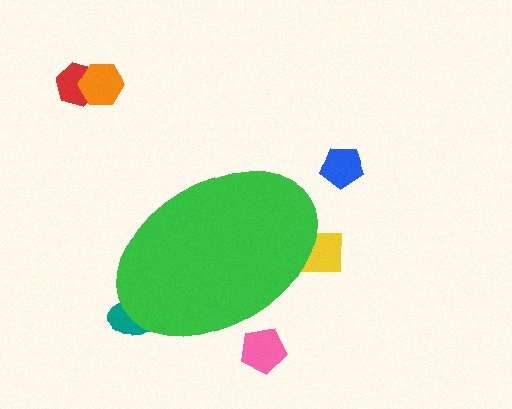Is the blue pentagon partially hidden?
No, the blue pentagon is fully visible.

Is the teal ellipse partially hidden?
Yes, the teal ellipse is partially hidden behind the green ellipse.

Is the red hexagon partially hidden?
No, the red hexagon is fully visible.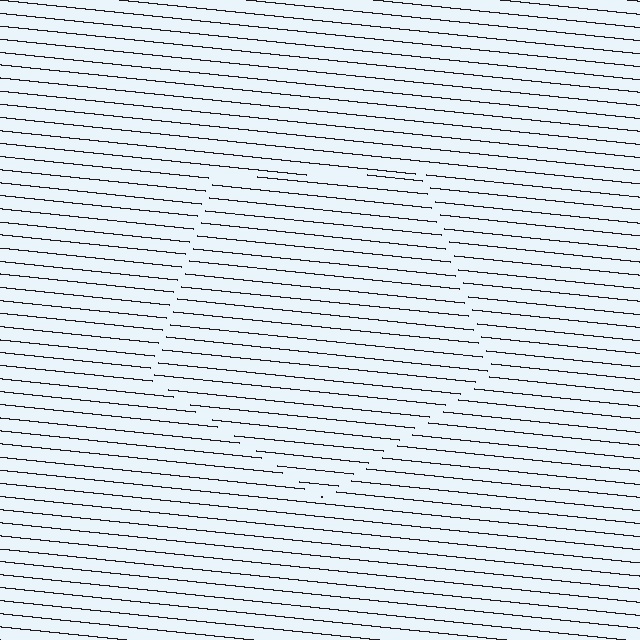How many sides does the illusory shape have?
5 sides — the line-ends trace a pentagon.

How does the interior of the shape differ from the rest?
The interior of the shape contains the same grating, shifted by half a period — the contour is defined by the phase discontinuity where line-ends from the inner and outer gratings abut.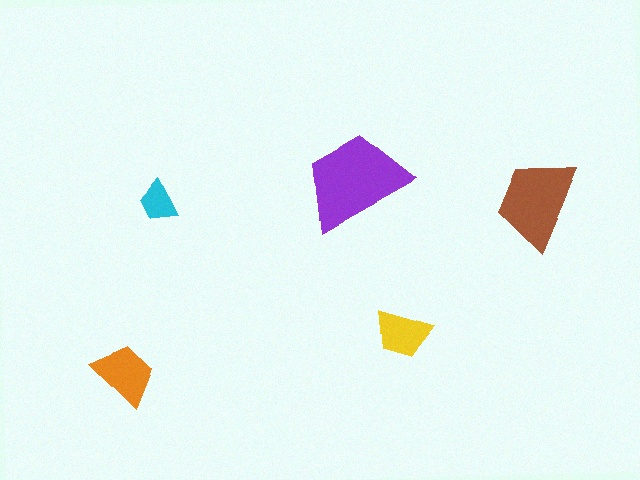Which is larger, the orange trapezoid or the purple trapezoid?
The purple one.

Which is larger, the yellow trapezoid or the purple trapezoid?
The purple one.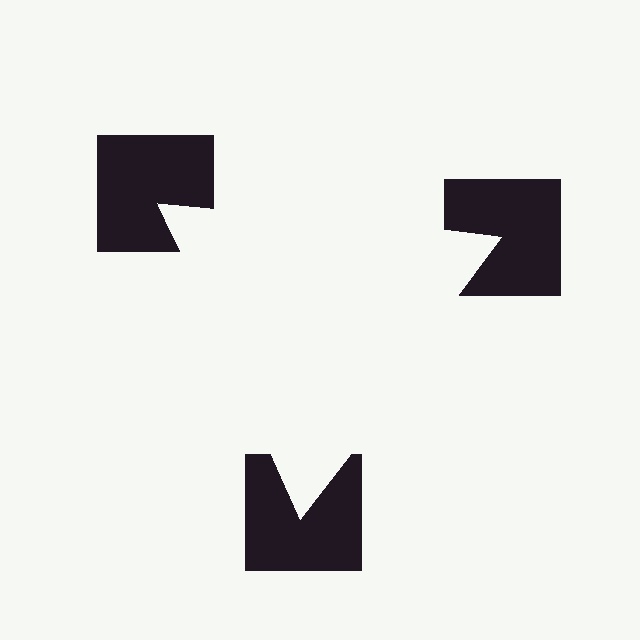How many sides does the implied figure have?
3 sides.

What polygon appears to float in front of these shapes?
An illusory triangle — its edges are inferred from the aligned wedge cuts in the notched squares, not physically drawn.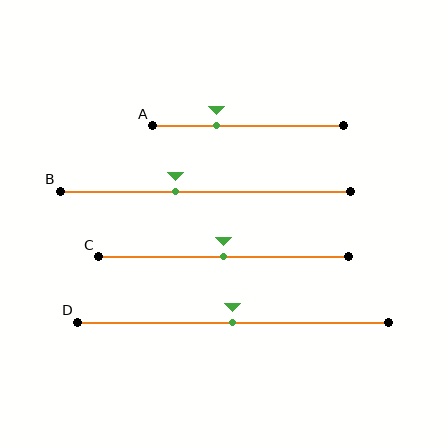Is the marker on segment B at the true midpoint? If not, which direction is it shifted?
No, the marker on segment B is shifted to the left by about 10% of the segment length.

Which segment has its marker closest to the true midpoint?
Segment C has its marker closest to the true midpoint.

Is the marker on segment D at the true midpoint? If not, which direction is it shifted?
Yes, the marker on segment D is at the true midpoint.